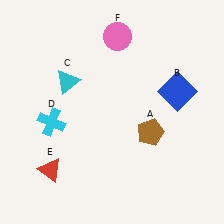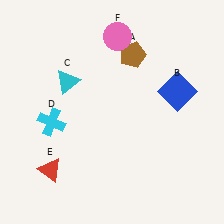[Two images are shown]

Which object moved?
The brown pentagon (A) moved up.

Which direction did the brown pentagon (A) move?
The brown pentagon (A) moved up.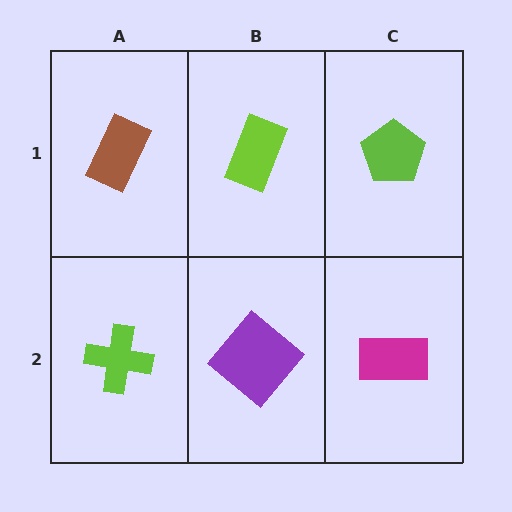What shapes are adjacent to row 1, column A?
A lime cross (row 2, column A), a lime rectangle (row 1, column B).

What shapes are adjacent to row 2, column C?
A lime pentagon (row 1, column C), a purple diamond (row 2, column B).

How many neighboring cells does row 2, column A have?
2.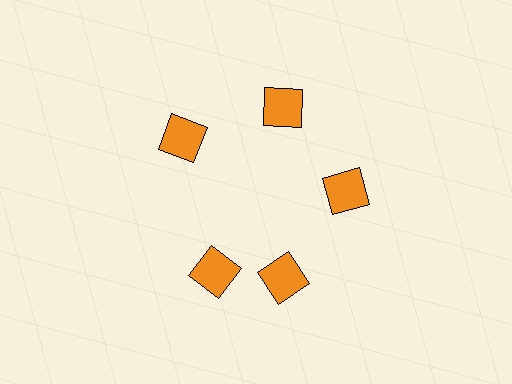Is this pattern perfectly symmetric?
No. The 5 orange squares are arranged in a ring, but one element near the 8 o'clock position is rotated out of alignment along the ring, breaking the 5-fold rotational symmetry.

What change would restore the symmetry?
The symmetry would be restored by rotating it back into even spacing with its neighbors so that all 5 squares sit at equal angles and equal distance from the center.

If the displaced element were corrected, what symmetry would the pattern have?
It would have 5-fold rotational symmetry — the pattern would map onto itself every 72 degrees.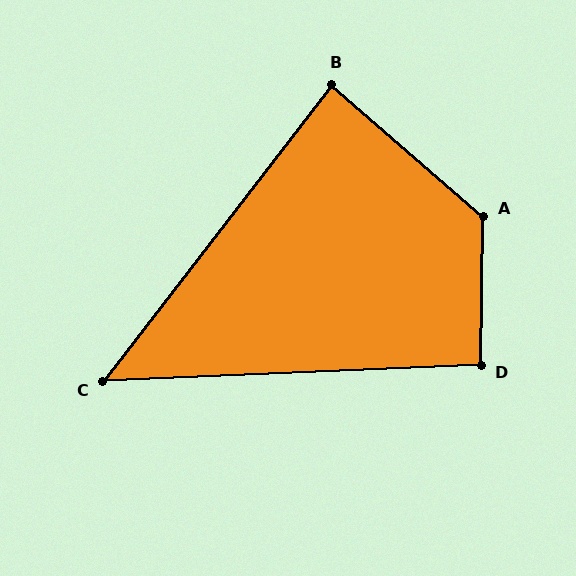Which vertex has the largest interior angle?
A, at approximately 130 degrees.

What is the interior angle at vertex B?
Approximately 87 degrees (approximately right).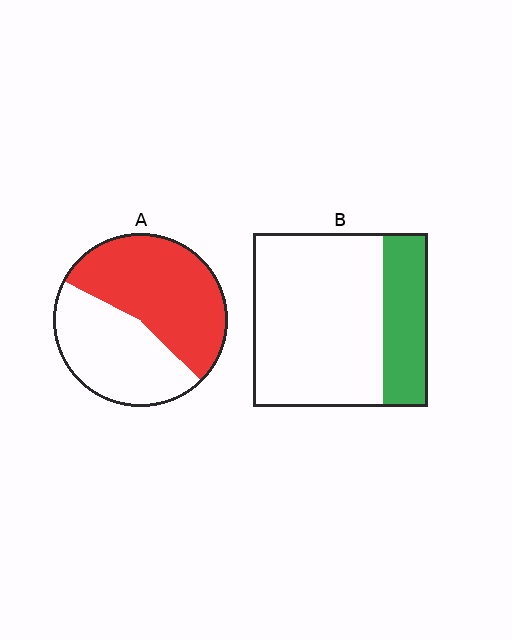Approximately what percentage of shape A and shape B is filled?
A is approximately 55% and B is approximately 25%.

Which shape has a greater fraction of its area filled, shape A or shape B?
Shape A.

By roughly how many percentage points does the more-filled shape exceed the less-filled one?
By roughly 30 percentage points (A over B).